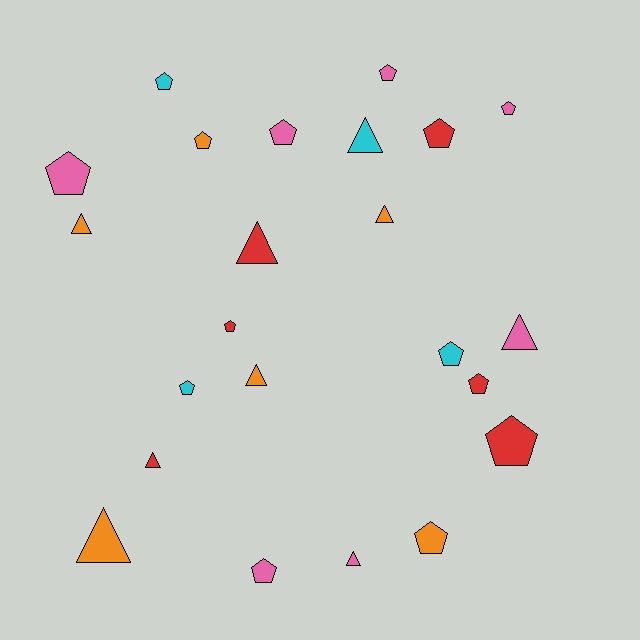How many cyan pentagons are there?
There are 3 cyan pentagons.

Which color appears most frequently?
Pink, with 7 objects.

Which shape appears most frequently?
Pentagon, with 14 objects.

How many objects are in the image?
There are 23 objects.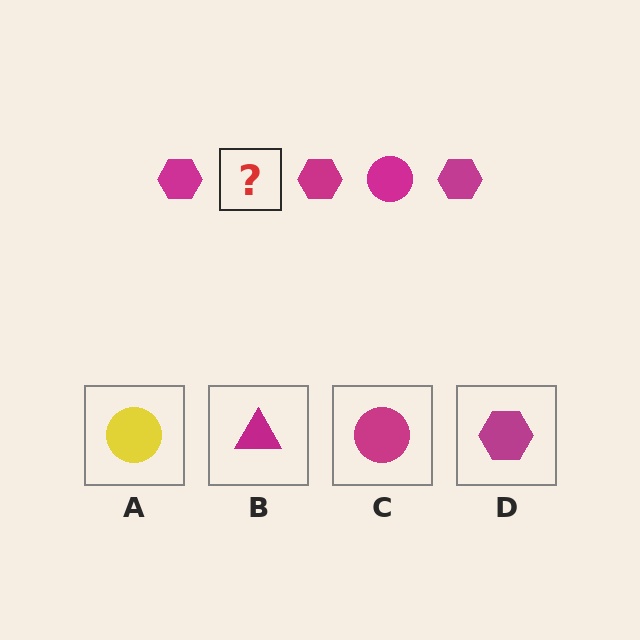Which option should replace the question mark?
Option C.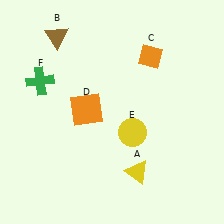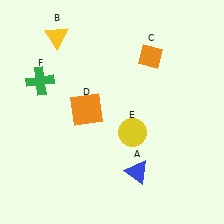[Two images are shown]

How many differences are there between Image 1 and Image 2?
There are 2 differences between the two images.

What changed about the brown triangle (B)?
In Image 1, B is brown. In Image 2, it changed to yellow.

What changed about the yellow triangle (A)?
In Image 1, A is yellow. In Image 2, it changed to blue.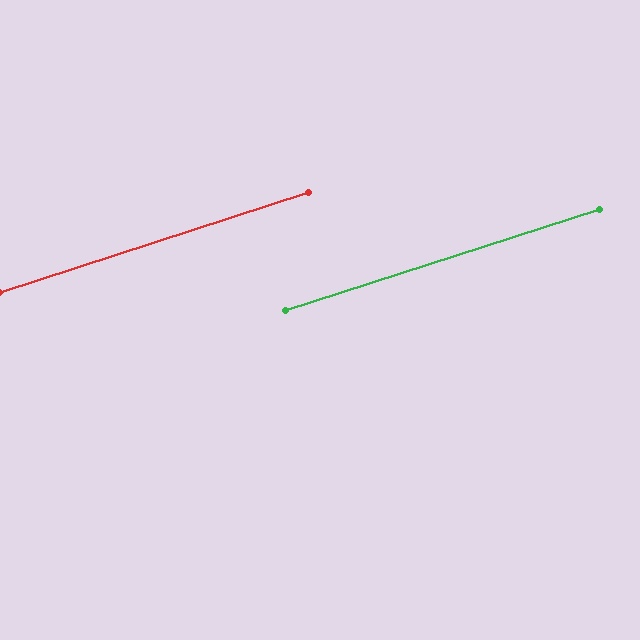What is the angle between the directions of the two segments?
Approximately 0 degrees.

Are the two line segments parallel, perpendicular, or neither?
Parallel — their directions differ by only 0.1°.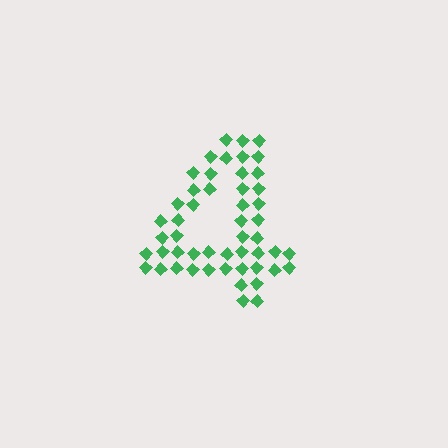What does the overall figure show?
The overall figure shows the digit 4.